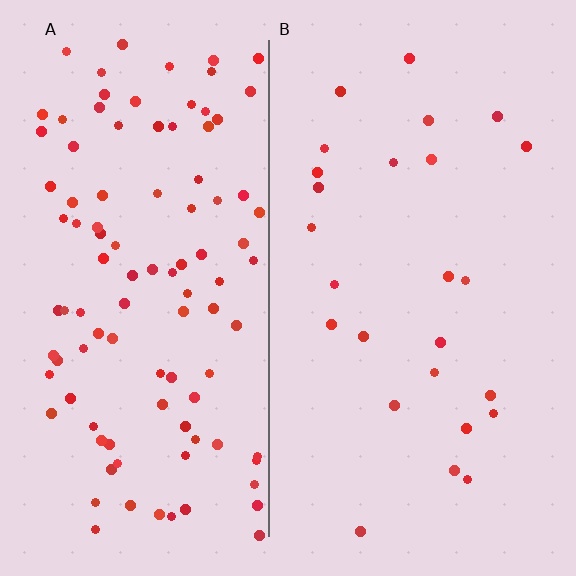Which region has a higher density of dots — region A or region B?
A (the left).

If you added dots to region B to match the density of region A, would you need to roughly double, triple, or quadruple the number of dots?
Approximately quadruple.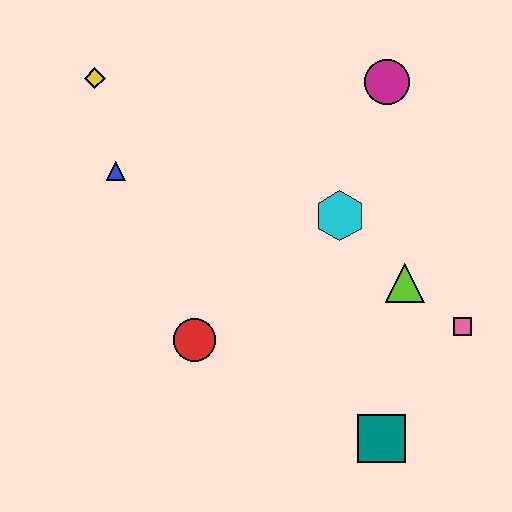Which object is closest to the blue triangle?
The yellow diamond is closest to the blue triangle.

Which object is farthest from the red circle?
The magenta circle is farthest from the red circle.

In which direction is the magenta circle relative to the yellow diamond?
The magenta circle is to the right of the yellow diamond.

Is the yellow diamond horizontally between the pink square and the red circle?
No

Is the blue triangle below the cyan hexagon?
No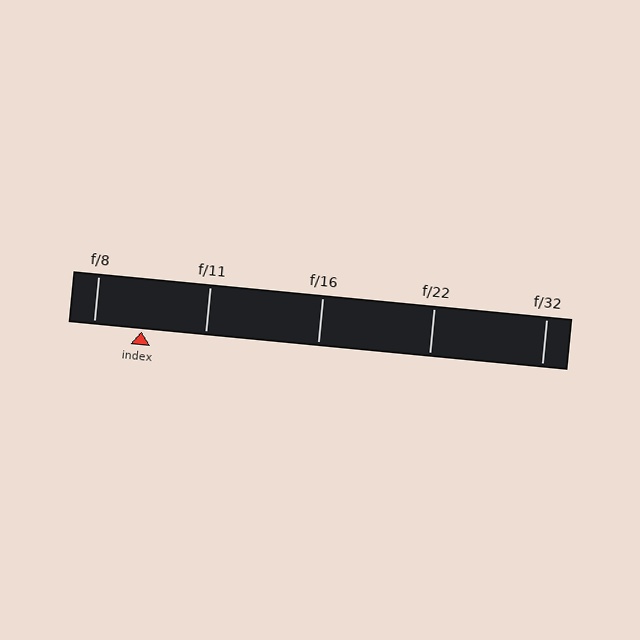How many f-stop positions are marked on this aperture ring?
There are 5 f-stop positions marked.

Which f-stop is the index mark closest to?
The index mark is closest to f/8.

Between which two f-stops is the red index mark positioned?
The index mark is between f/8 and f/11.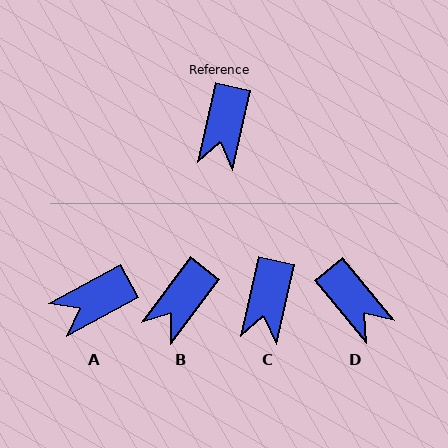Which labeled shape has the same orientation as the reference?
C.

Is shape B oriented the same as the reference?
No, it is off by about 24 degrees.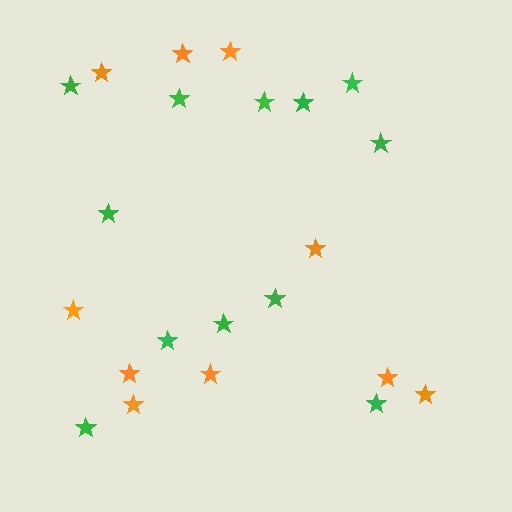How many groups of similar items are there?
There are 2 groups: one group of orange stars (10) and one group of green stars (12).